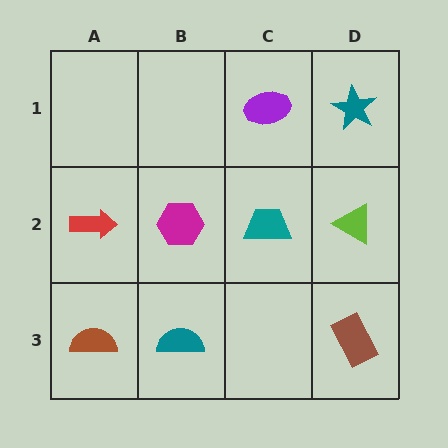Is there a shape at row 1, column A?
No, that cell is empty.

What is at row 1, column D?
A teal star.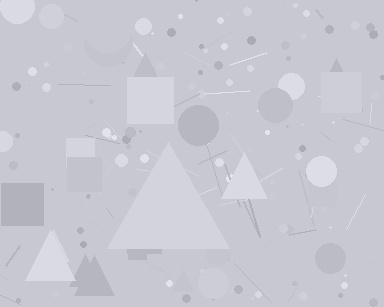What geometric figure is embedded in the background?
A triangle is embedded in the background.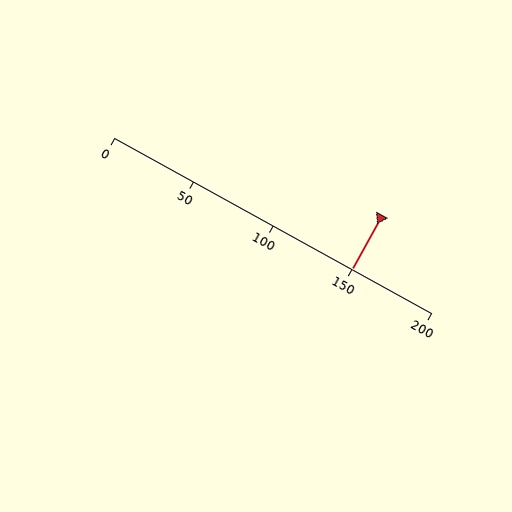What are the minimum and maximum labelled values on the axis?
The axis runs from 0 to 200.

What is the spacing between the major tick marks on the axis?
The major ticks are spaced 50 apart.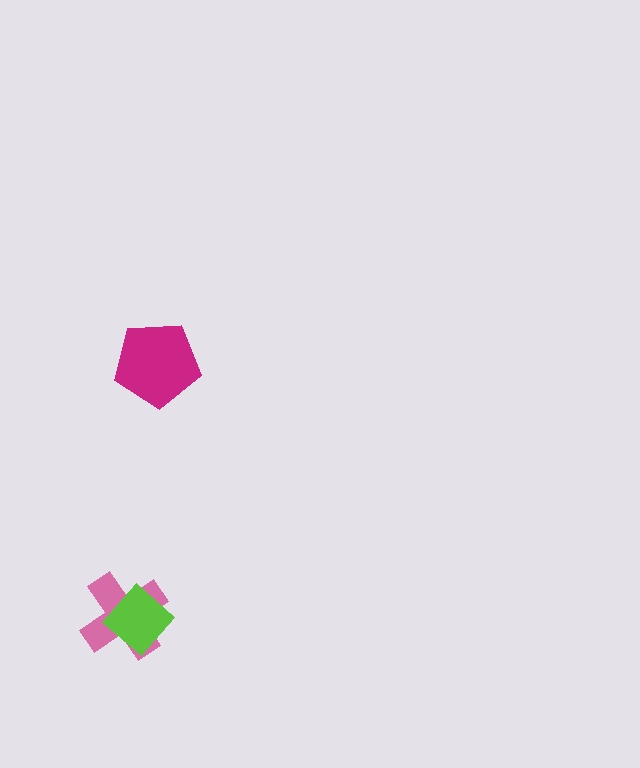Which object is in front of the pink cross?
The lime diamond is in front of the pink cross.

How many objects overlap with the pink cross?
1 object overlaps with the pink cross.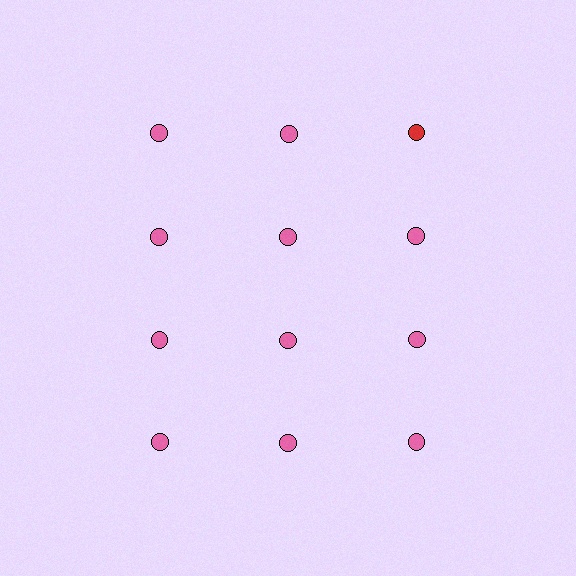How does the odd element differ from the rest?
It has a different color: red instead of pink.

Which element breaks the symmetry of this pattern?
The red circle in the top row, center column breaks the symmetry. All other shapes are pink circles.